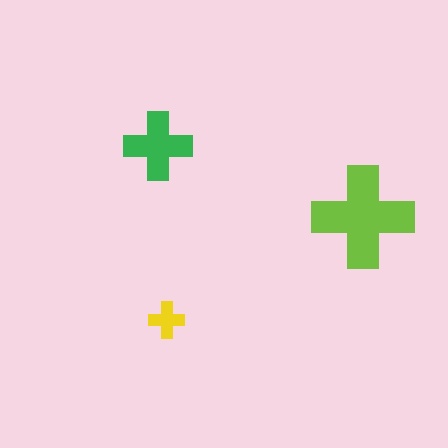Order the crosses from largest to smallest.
the lime one, the green one, the yellow one.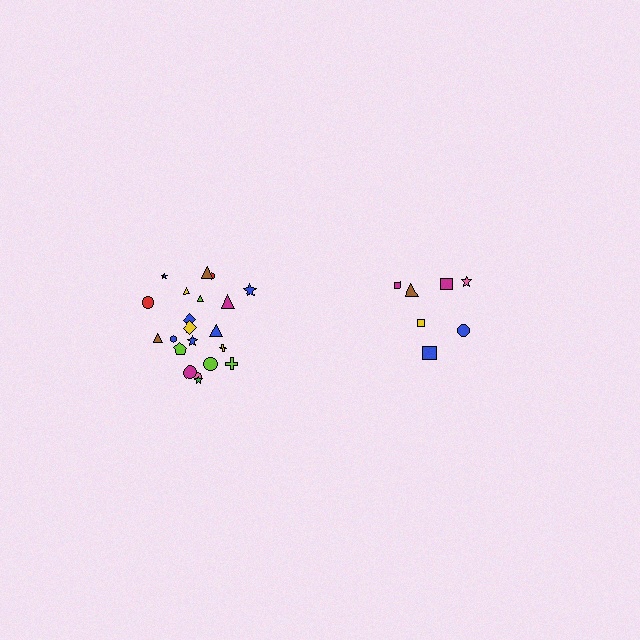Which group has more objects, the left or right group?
The left group.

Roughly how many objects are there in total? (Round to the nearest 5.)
Roughly 30 objects in total.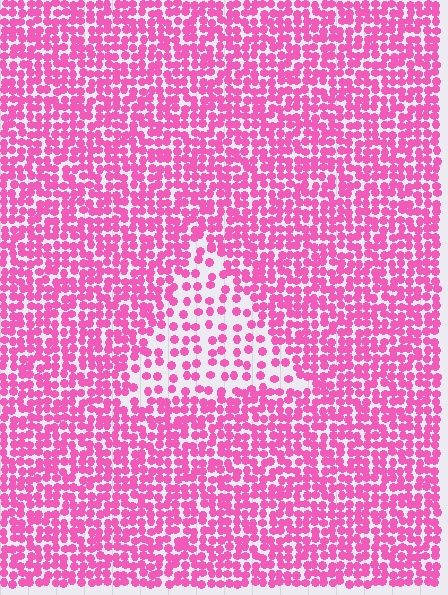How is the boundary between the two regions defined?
The boundary is defined by a change in element density (approximately 2.2x ratio). All elements are the same color, size, and shape.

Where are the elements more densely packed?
The elements are more densely packed outside the triangle boundary.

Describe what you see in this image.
The image contains small pink elements arranged at two different densities. A triangle-shaped region is visible where the elements are less densely packed than the surrounding area.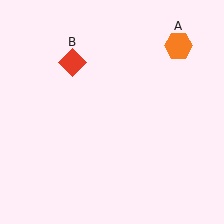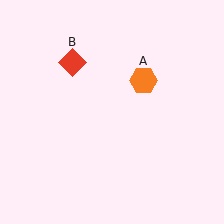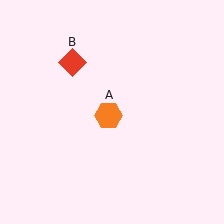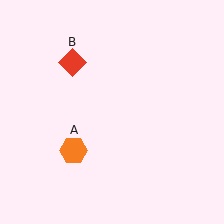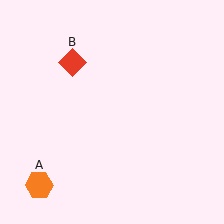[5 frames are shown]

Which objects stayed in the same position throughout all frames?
Red diamond (object B) remained stationary.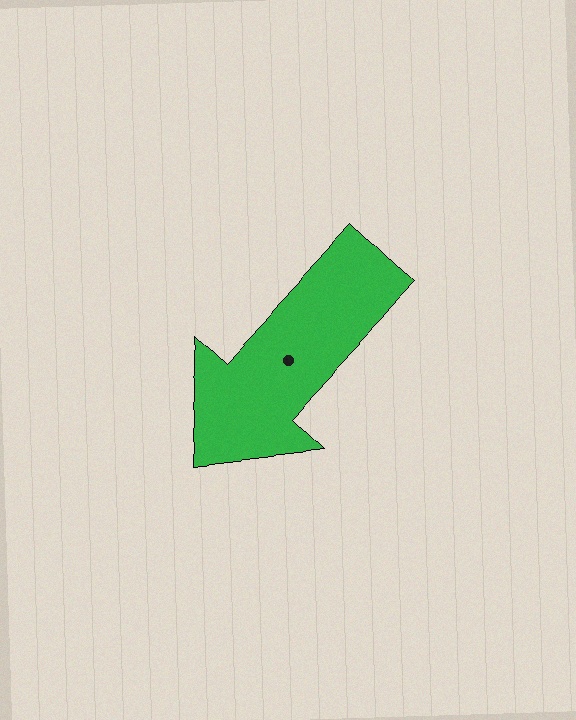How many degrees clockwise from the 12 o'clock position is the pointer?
Approximately 223 degrees.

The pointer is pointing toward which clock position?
Roughly 7 o'clock.